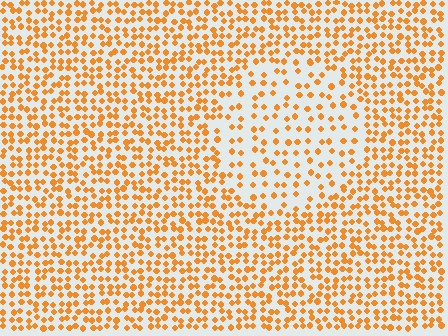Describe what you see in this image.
The image contains small orange elements arranged at two different densities. A circle-shaped region is visible where the elements are less densely packed than the surrounding area.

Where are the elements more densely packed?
The elements are more densely packed outside the circle boundary.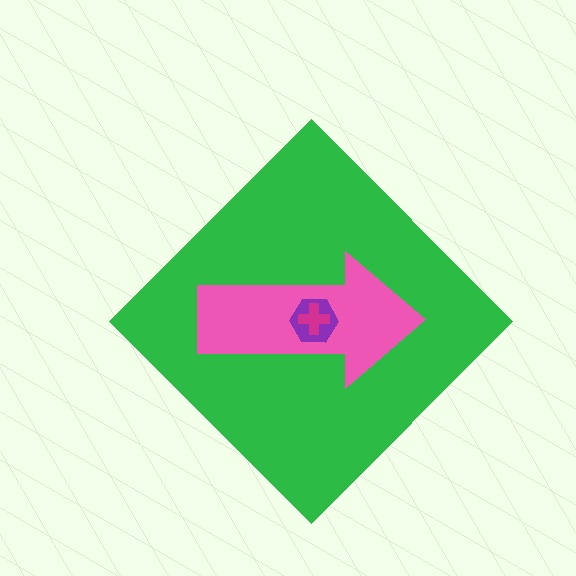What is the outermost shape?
The green diamond.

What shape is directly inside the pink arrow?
The purple hexagon.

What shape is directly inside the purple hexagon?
The magenta cross.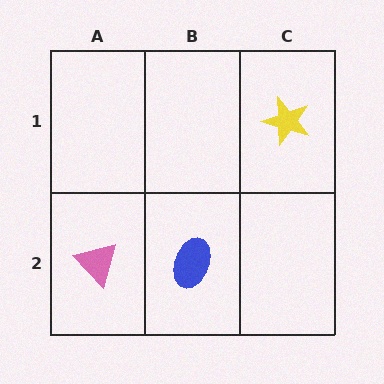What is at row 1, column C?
A yellow star.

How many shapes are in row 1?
1 shape.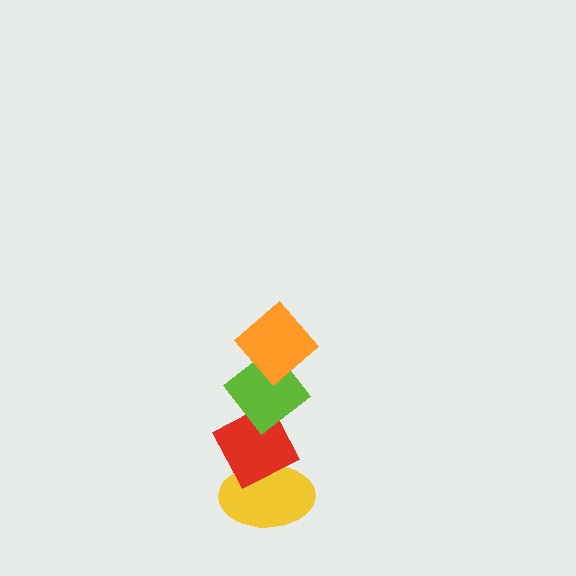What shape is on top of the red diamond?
The lime diamond is on top of the red diamond.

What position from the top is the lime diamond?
The lime diamond is 2nd from the top.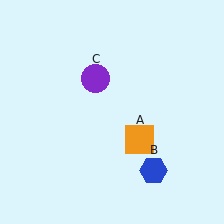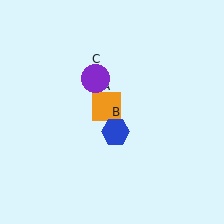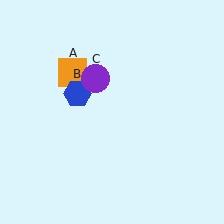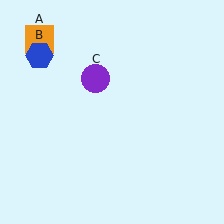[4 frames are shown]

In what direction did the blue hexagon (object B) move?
The blue hexagon (object B) moved up and to the left.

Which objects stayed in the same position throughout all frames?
Purple circle (object C) remained stationary.